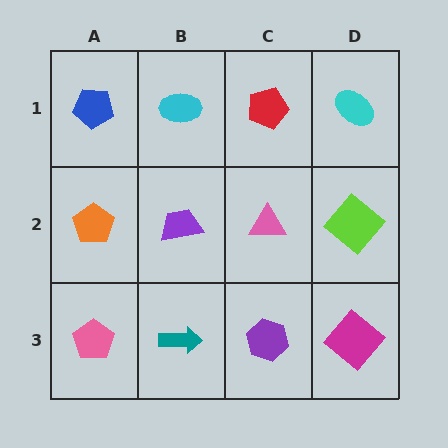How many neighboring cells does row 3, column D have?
2.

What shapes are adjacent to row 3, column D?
A lime diamond (row 2, column D), a purple hexagon (row 3, column C).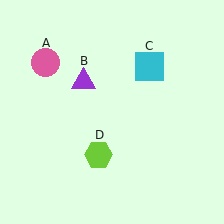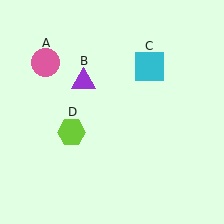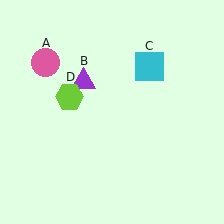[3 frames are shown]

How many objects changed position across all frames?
1 object changed position: lime hexagon (object D).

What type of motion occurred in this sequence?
The lime hexagon (object D) rotated clockwise around the center of the scene.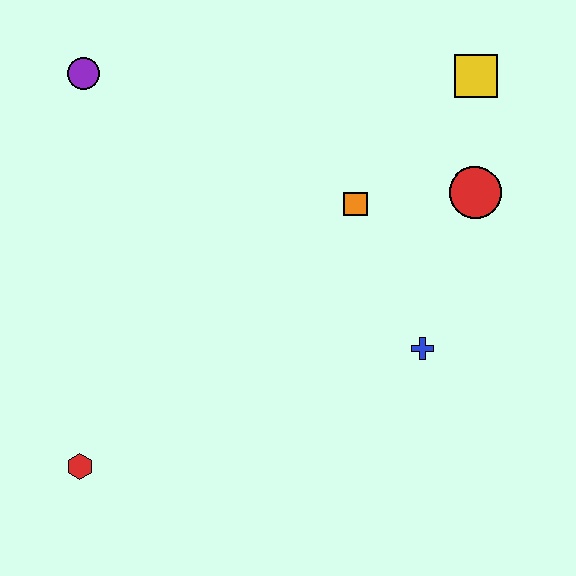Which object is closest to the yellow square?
The red circle is closest to the yellow square.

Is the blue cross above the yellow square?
No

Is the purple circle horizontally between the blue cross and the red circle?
No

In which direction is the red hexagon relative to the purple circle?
The red hexagon is below the purple circle.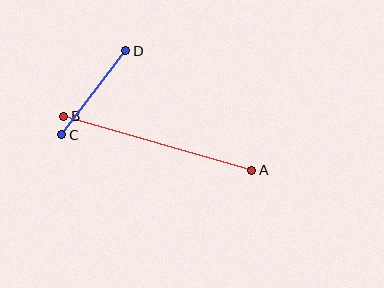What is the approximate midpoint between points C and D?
The midpoint is at approximately (94, 93) pixels.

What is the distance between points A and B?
The distance is approximately 196 pixels.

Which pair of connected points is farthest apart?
Points A and B are farthest apart.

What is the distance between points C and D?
The distance is approximately 106 pixels.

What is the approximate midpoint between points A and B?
The midpoint is at approximately (158, 143) pixels.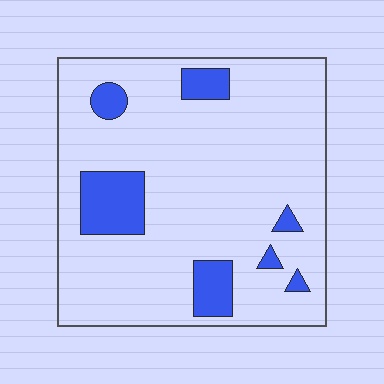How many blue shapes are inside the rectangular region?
7.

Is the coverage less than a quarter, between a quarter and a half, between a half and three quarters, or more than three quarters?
Less than a quarter.